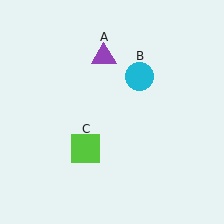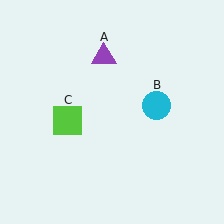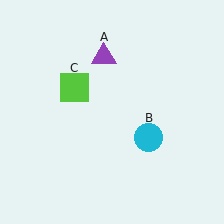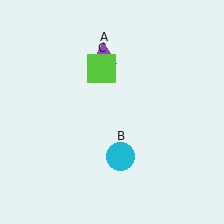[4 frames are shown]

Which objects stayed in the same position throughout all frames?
Purple triangle (object A) remained stationary.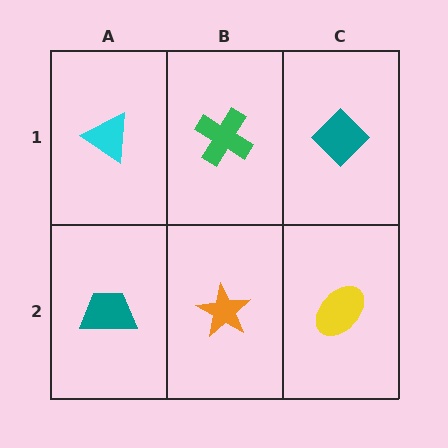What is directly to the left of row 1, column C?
A green cross.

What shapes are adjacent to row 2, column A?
A cyan triangle (row 1, column A), an orange star (row 2, column B).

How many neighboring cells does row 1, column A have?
2.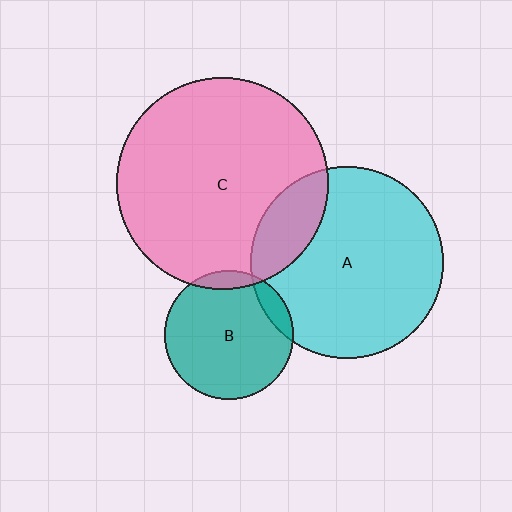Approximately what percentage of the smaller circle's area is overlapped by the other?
Approximately 20%.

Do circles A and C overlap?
Yes.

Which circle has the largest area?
Circle C (pink).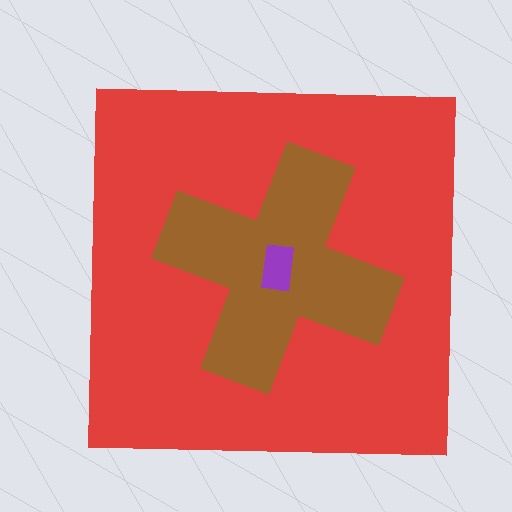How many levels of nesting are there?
3.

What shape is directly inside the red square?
The brown cross.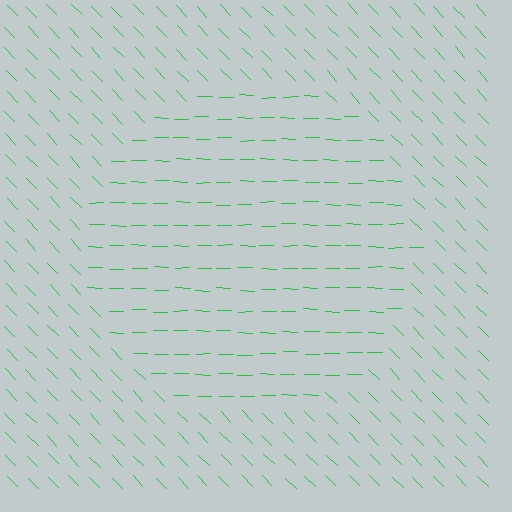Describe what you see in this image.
The image is filled with small green line segments. A circle region in the image has lines oriented differently from the surrounding lines, creating a visible texture boundary.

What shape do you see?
I see a circle.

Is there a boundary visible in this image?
Yes, there is a texture boundary formed by a change in line orientation.